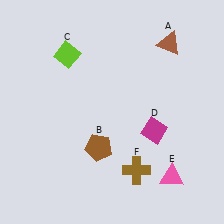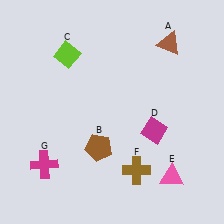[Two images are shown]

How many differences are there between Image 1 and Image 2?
There is 1 difference between the two images.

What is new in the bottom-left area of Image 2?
A magenta cross (G) was added in the bottom-left area of Image 2.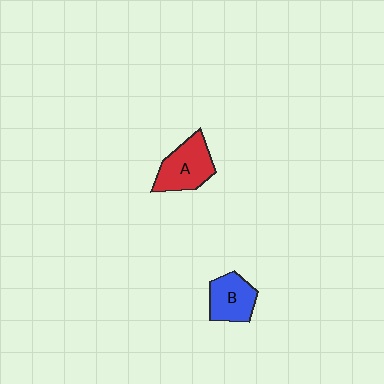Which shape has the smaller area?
Shape B (blue).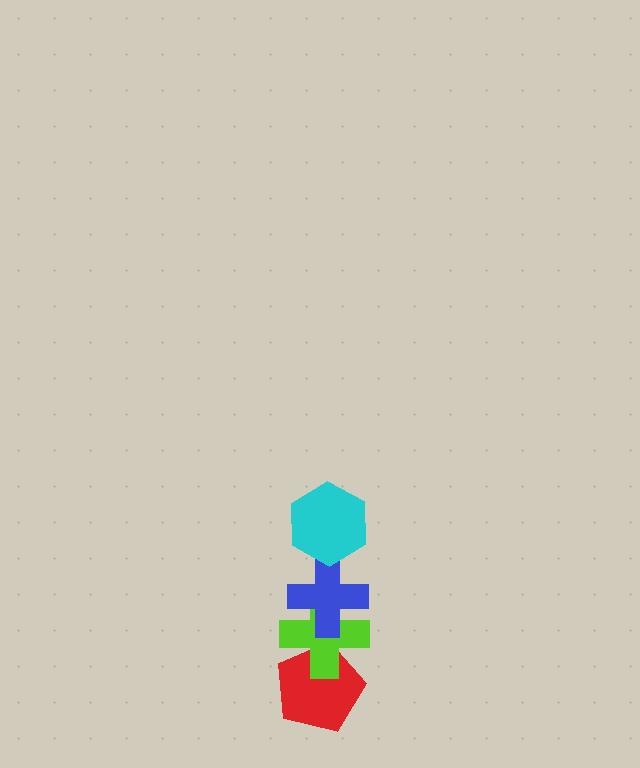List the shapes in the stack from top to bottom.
From top to bottom: the cyan hexagon, the blue cross, the lime cross, the red pentagon.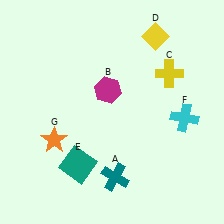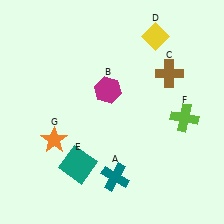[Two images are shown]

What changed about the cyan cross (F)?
In Image 1, F is cyan. In Image 2, it changed to lime.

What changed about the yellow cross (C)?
In Image 1, C is yellow. In Image 2, it changed to brown.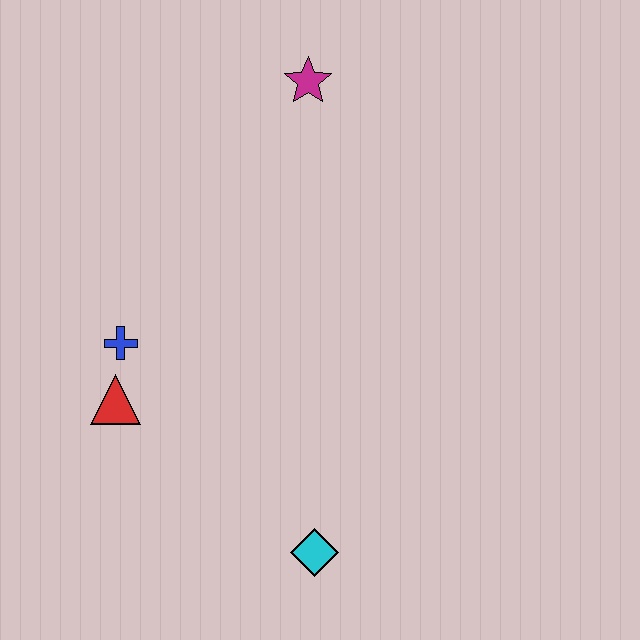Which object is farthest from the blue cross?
The magenta star is farthest from the blue cross.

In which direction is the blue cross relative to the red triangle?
The blue cross is above the red triangle.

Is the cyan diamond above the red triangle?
No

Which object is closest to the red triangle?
The blue cross is closest to the red triangle.